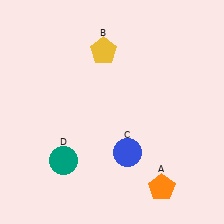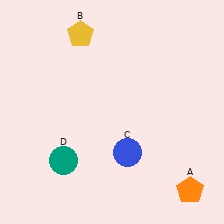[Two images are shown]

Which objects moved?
The objects that moved are: the orange pentagon (A), the yellow pentagon (B).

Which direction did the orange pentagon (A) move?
The orange pentagon (A) moved right.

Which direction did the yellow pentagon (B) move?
The yellow pentagon (B) moved left.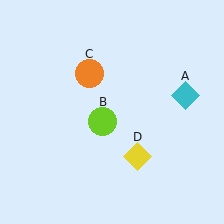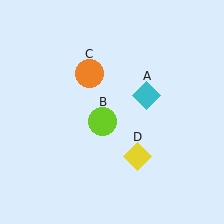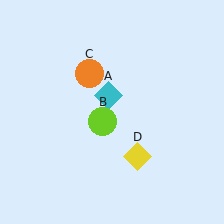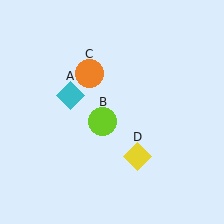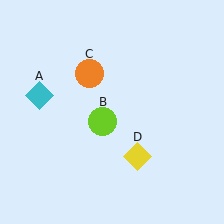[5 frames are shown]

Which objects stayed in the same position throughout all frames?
Lime circle (object B) and orange circle (object C) and yellow diamond (object D) remained stationary.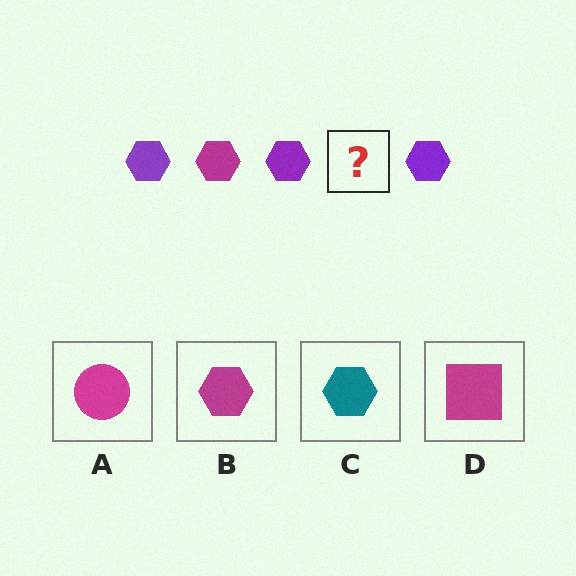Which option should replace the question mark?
Option B.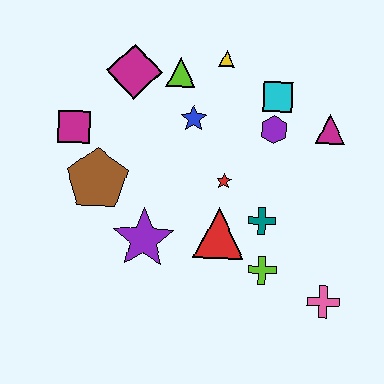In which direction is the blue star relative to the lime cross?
The blue star is above the lime cross.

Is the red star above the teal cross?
Yes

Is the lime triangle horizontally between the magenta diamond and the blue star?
Yes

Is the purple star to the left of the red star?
Yes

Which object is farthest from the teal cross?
The magenta square is farthest from the teal cross.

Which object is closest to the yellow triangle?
The lime triangle is closest to the yellow triangle.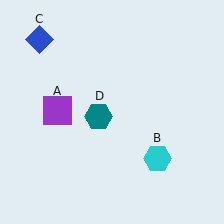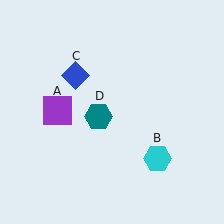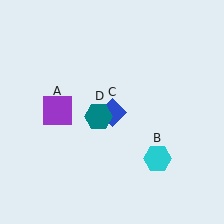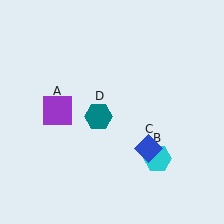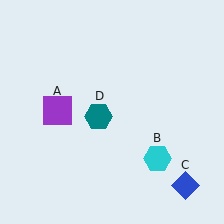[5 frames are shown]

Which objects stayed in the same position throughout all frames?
Purple square (object A) and cyan hexagon (object B) and teal hexagon (object D) remained stationary.